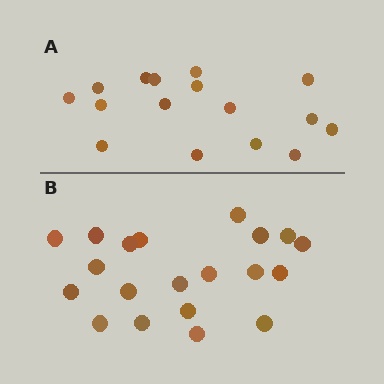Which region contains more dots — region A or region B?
Region B (the bottom region) has more dots.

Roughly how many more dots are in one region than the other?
Region B has about 4 more dots than region A.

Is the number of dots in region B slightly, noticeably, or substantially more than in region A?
Region B has noticeably more, but not dramatically so. The ratio is roughly 1.2 to 1.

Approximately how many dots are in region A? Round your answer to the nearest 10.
About 20 dots. (The exact count is 16, which rounds to 20.)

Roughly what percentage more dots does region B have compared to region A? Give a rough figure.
About 25% more.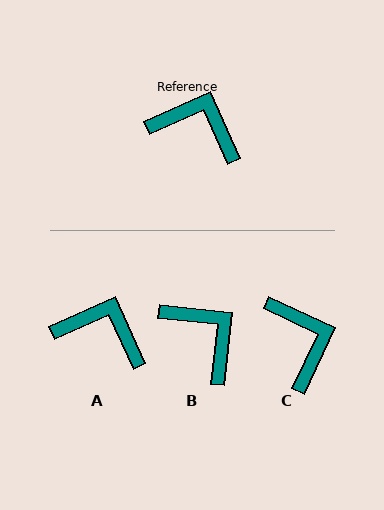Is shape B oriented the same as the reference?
No, it is off by about 30 degrees.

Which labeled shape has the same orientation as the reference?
A.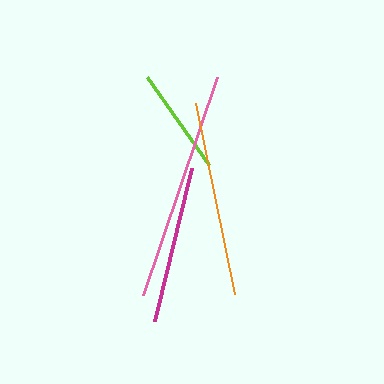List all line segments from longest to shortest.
From longest to shortest: pink, orange, magenta, lime.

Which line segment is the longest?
The pink line is the longest at approximately 230 pixels.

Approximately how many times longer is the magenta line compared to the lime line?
The magenta line is approximately 1.5 times the length of the lime line.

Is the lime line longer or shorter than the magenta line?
The magenta line is longer than the lime line.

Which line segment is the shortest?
The lime line is the shortest at approximately 108 pixels.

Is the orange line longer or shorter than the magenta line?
The orange line is longer than the magenta line.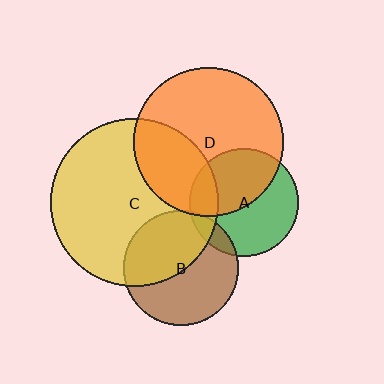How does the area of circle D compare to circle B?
Approximately 1.7 times.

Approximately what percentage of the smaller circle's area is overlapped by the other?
Approximately 5%.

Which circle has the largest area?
Circle C (yellow).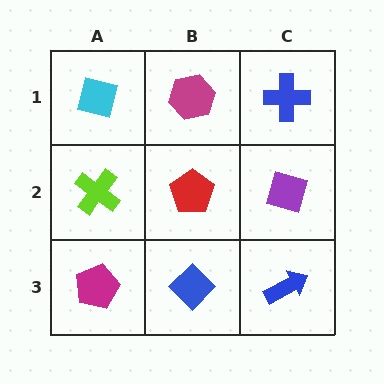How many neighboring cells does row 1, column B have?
3.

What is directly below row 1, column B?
A red pentagon.